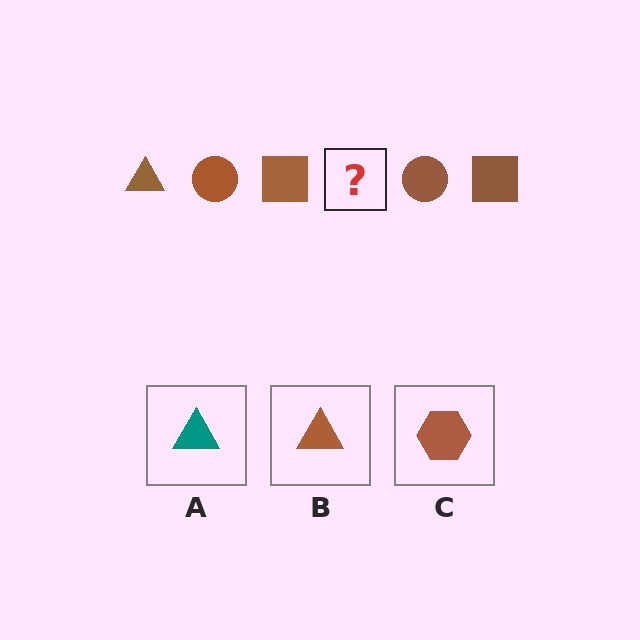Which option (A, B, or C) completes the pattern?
B.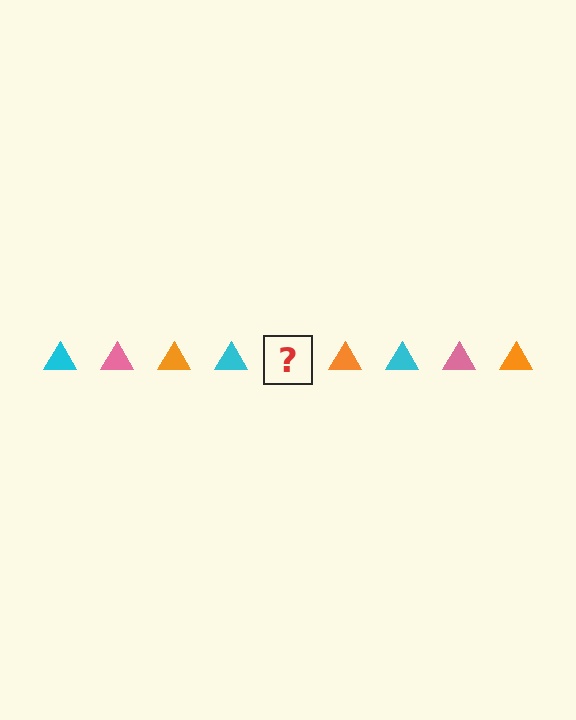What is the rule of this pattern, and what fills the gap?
The rule is that the pattern cycles through cyan, pink, orange triangles. The gap should be filled with a pink triangle.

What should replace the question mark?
The question mark should be replaced with a pink triangle.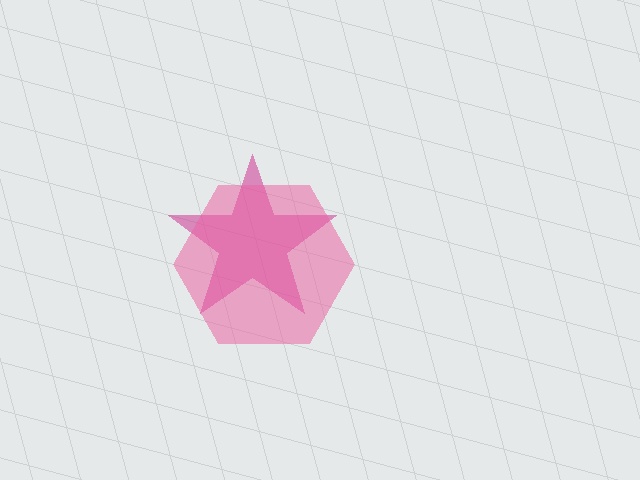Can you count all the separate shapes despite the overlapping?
Yes, there are 2 separate shapes.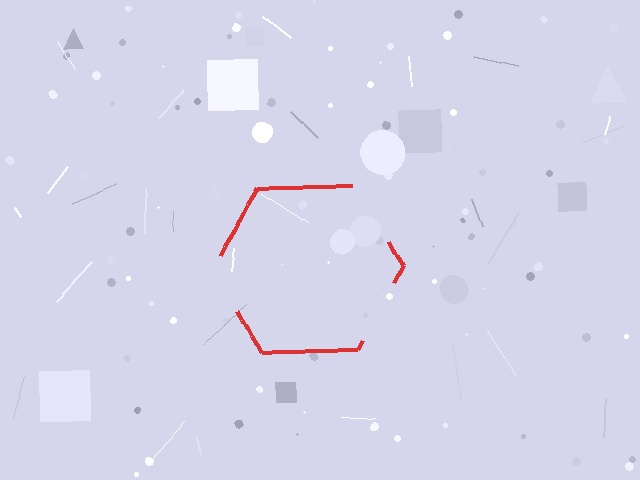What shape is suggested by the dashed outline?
The dashed outline suggests a hexagon.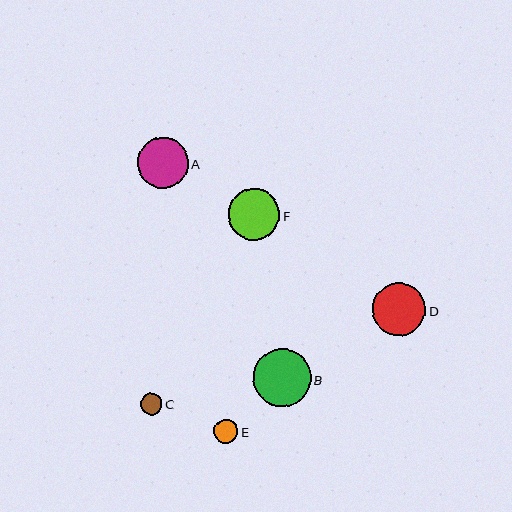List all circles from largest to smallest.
From largest to smallest: B, D, F, A, E, C.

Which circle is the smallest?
Circle C is the smallest with a size of approximately 22 pixels.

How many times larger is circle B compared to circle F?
Circle B is approximately 1.1 times the size of circle F.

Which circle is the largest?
Circle B is the largest with a size of approximately 58 pixels.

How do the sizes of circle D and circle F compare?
Circle D and circle F are approximately the same size.